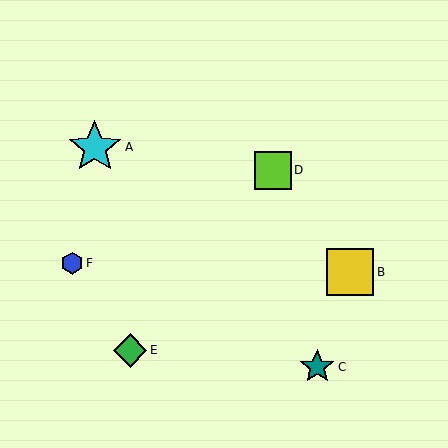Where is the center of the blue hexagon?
The center of the blue hexagon is at (72, 263).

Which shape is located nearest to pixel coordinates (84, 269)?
The blue hexagon (labeled F) at (72, 263) is nearest to that location.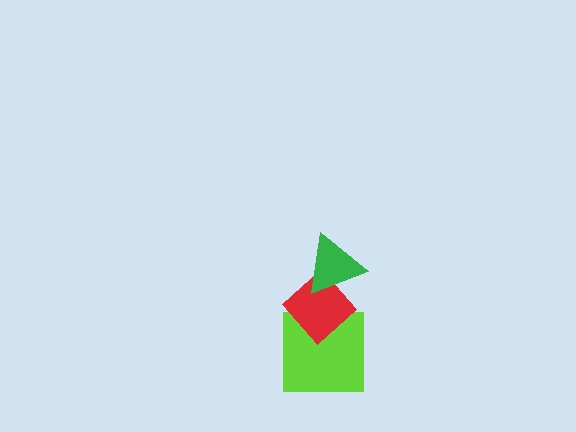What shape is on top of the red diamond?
The green triangle is on top of the red diamond.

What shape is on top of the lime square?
The red diamond is on top of the lime square.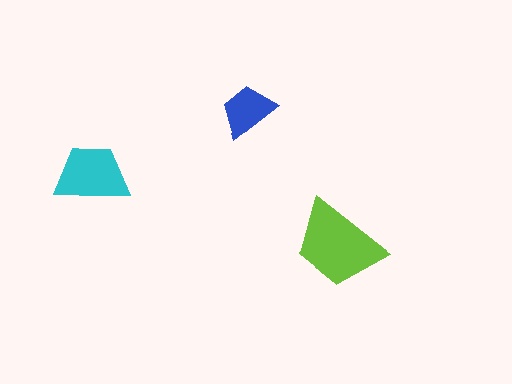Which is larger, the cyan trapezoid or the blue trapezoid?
The cyan one.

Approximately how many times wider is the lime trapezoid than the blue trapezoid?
About 1.5 times wider.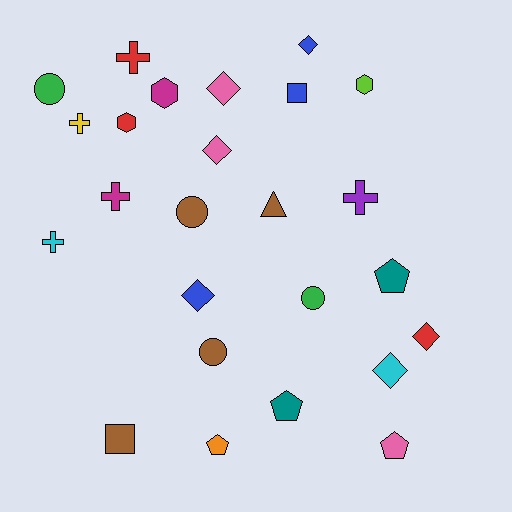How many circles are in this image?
There are 4 circles.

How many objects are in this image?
There are 25 objects.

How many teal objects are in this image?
There are 2 teal objects.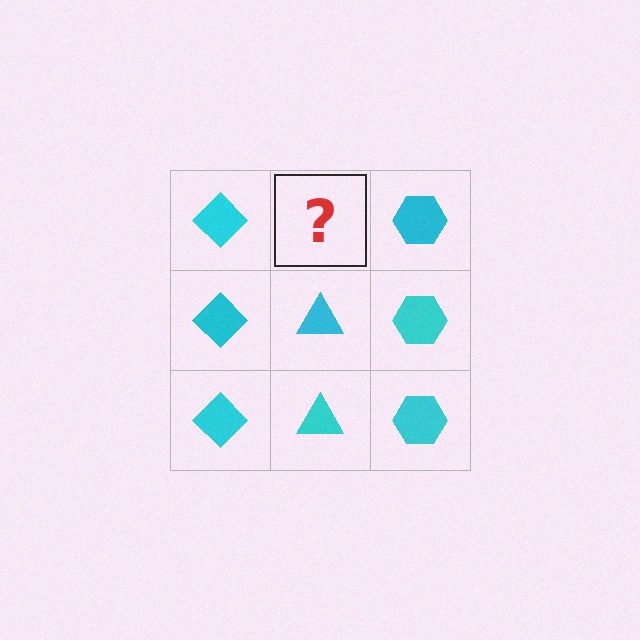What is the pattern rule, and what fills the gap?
The rule is that each column has a consistent shape. The gap should be filled with a cyan triangle.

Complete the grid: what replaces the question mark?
The question mark should be replaced with a cyan triangle.